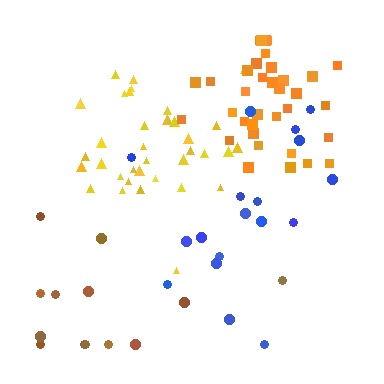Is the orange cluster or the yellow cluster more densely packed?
Orange.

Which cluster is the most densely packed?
Orange.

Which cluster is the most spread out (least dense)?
Brown.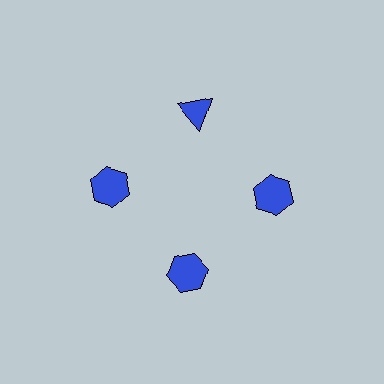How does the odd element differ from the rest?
It has a different shape: triangle instead of hexagon.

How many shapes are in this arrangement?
There are 4 shapes arranged in a ring pattern.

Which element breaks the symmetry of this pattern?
The blue triangle at roughly the 12 o'clock position breaks the symmetry. All other shapes are blue hexagons.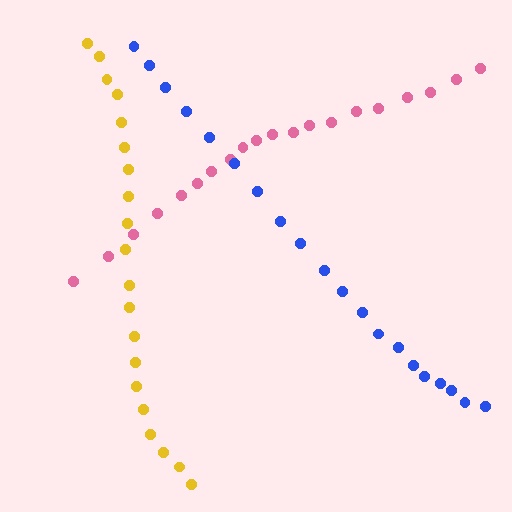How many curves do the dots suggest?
There are 3 distinct paths.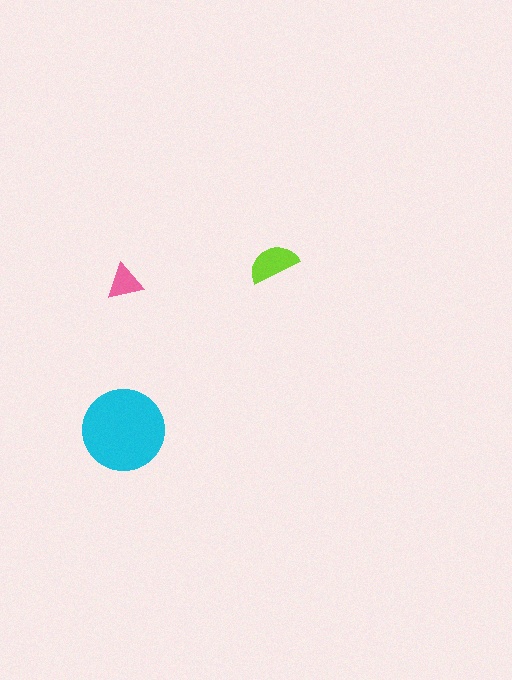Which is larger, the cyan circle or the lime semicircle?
The cyan circle.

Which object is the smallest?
The pink triangle.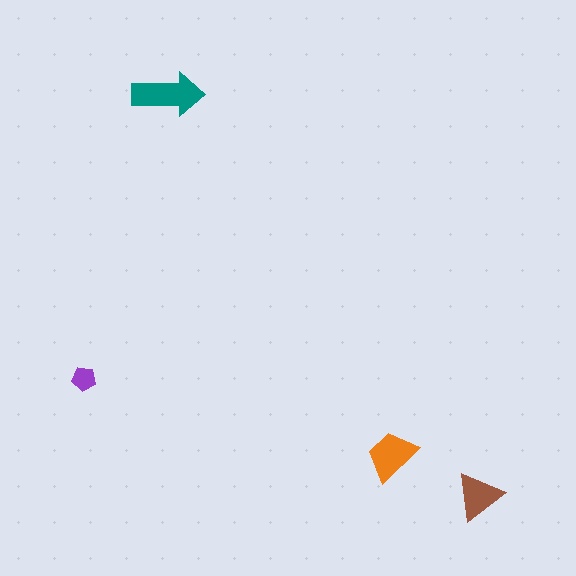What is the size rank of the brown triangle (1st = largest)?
3rd.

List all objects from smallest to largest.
The purple pentagon, the brown triangle, the orange trapezoid, the teal arrow.